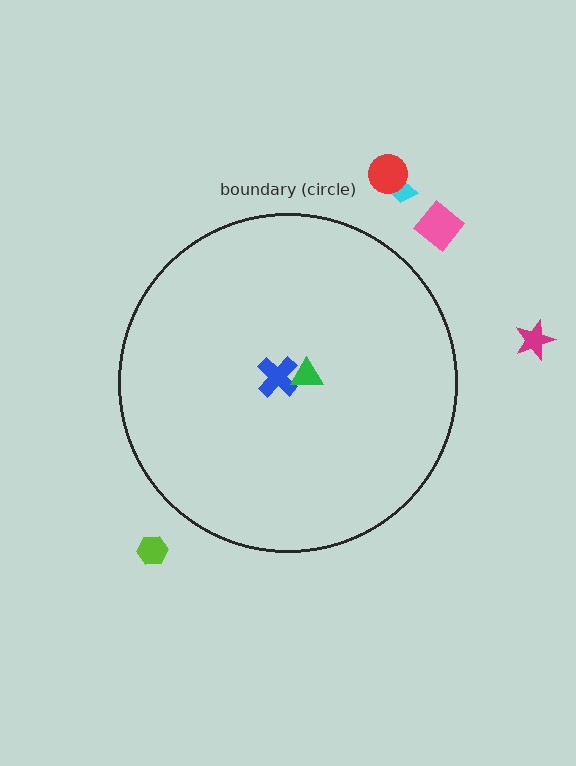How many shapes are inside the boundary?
2 inside, 5 outside.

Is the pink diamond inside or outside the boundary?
Outside.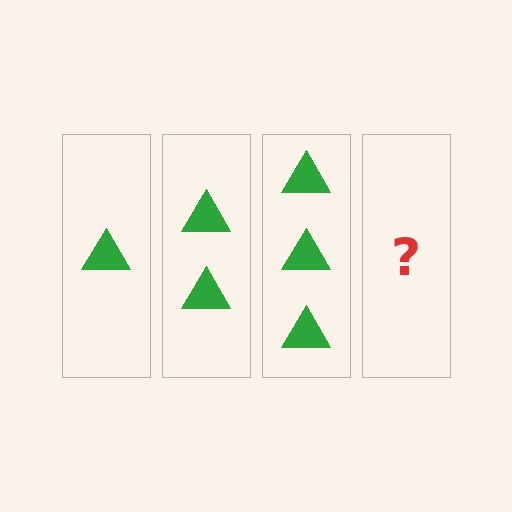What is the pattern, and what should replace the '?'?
The pattern is that each step adds one more triangle. The '?' should be 4 triangles.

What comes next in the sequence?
The next element should be 4 triangles.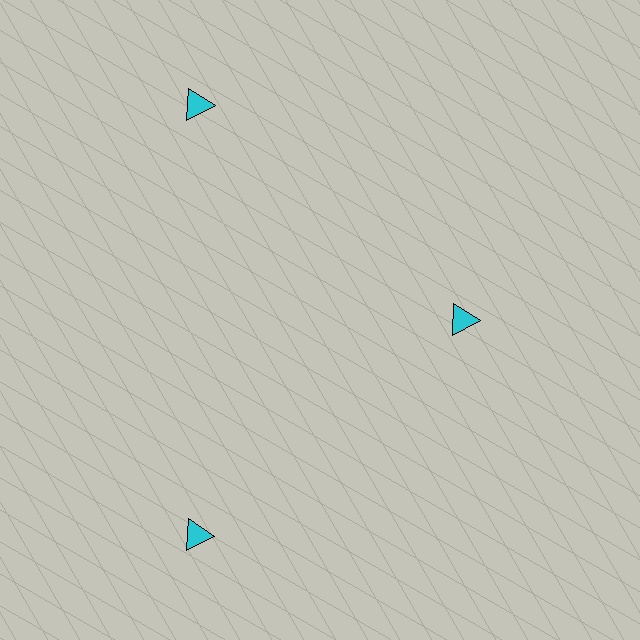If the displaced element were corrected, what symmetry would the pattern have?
It would have 3-fold rotational symmetry — the pattern would map onto itself every 120 degrees.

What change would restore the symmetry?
The symmetry would be restored by moving it outward, back onto the ring so that all 3 triangles sit at equal angles and equal distance from the center.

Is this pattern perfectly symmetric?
No. The 3 cyan triangles are arranged in a ring, but one element near the 3 o'clock position is pulled inward toward the center, breaking the 3-fold rotational symmetry.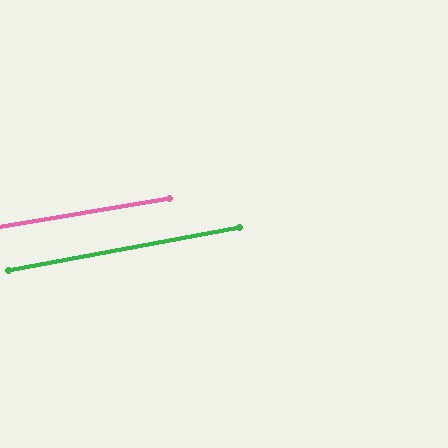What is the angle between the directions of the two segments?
Approximately 1 degree.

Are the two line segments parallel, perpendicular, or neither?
Parallel — their directions differ by only 0.7°.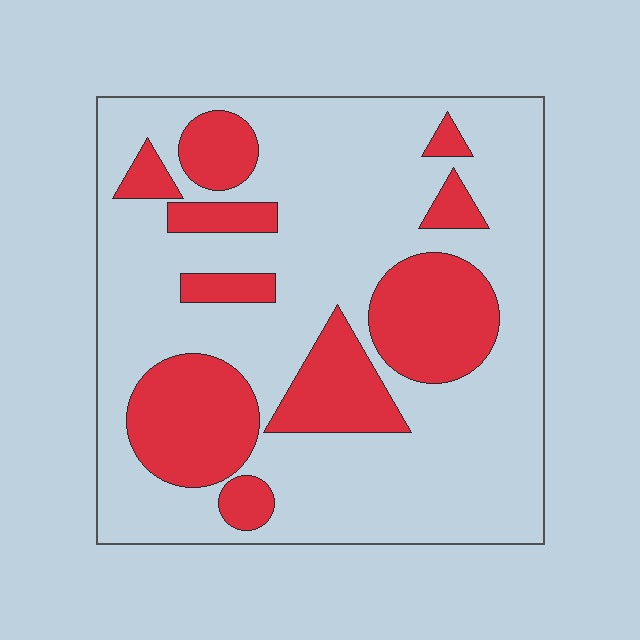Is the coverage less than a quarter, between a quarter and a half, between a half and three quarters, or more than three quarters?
Between a quarter and a half.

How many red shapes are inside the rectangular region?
10.